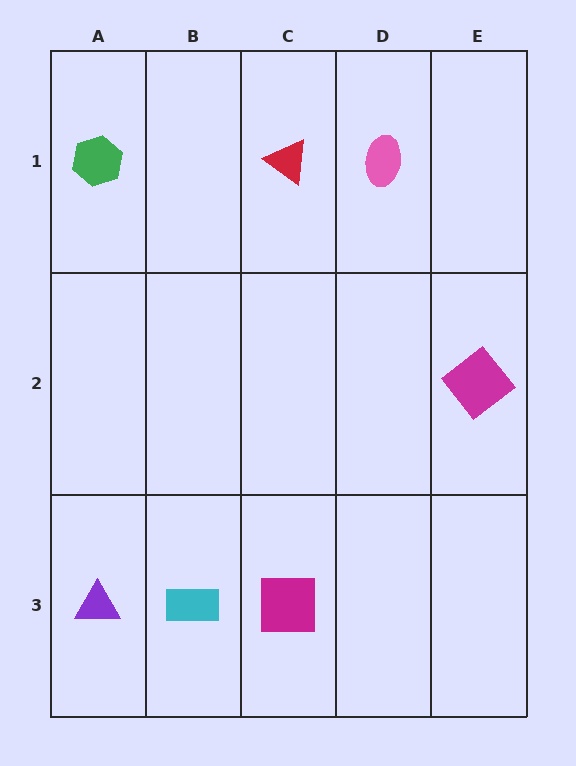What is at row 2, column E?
A magenta diamond.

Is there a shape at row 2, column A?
No, that cell is empty.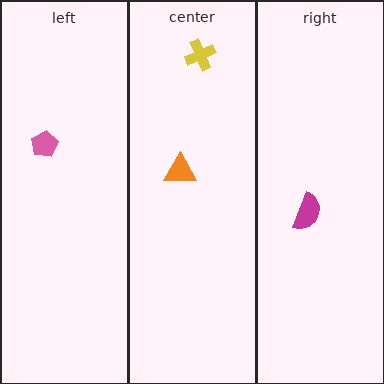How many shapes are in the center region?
2.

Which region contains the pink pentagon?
The left region.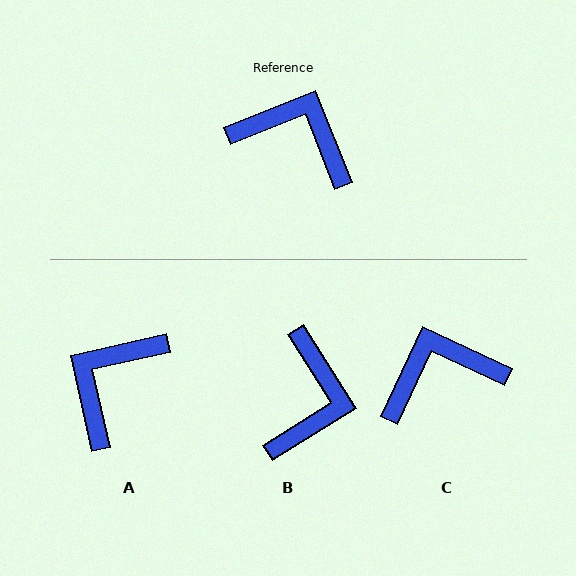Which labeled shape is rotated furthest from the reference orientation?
A, about 81 degrees away.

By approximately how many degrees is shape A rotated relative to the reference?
Approximately 81 degrees counter-clockwise.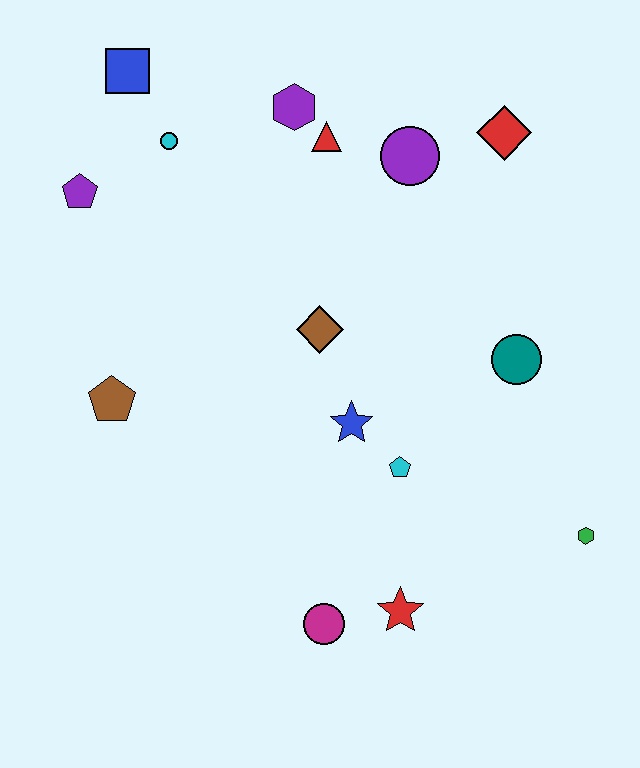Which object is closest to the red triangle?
The purple hexagon is closest to the red triangle.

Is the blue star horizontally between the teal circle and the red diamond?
No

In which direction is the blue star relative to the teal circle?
The blue star is to the left of the teal circle.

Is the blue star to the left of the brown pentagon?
No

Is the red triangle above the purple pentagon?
Yes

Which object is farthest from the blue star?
The blue square is farthest from the blue star.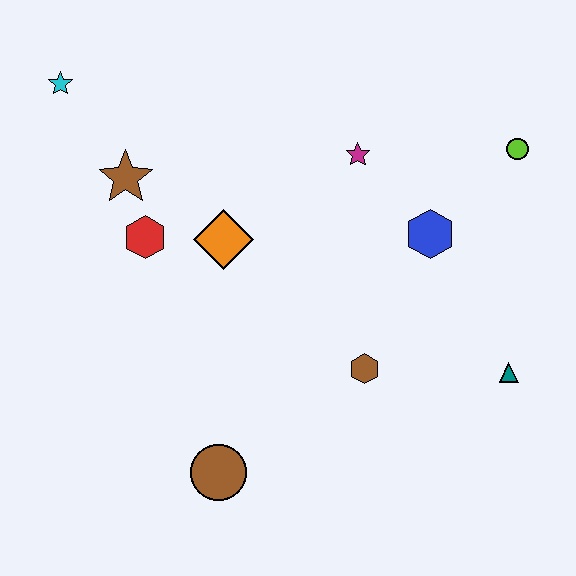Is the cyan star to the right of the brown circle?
No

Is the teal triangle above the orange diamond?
No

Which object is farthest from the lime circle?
The cyan star is farthest from the lime circle.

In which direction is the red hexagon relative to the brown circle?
The red hexagon is above the brown circle.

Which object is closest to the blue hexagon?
The magenta star is closest to the blue hexagon.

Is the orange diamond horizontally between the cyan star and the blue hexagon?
Yes